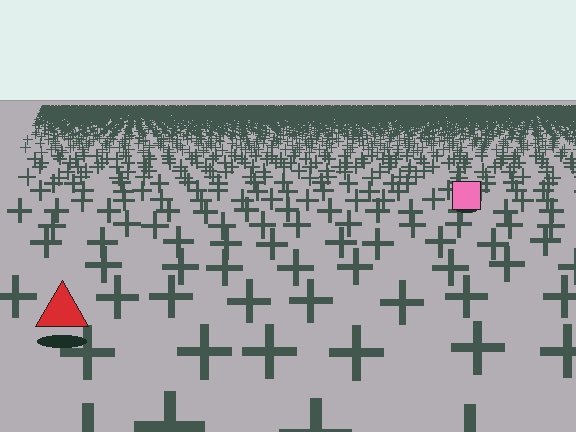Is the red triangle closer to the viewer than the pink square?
Yes. The red triangle is closer — you can tell from the texture gradient: the ground texture is coarser near it.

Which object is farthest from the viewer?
The pink square is farthest from the viewer. It appears smaller and the ground texture around it is denser.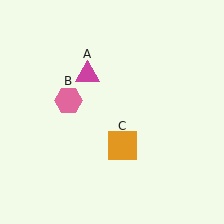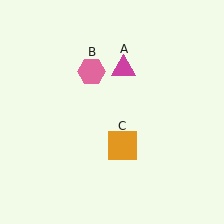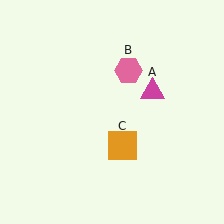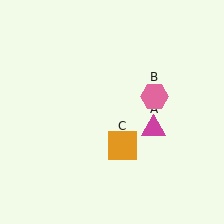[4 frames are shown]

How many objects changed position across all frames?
2 objects changed position: magenta triangle (object A), pink hexagon (object B).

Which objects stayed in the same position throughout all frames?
Orange square (object C) remained stationary.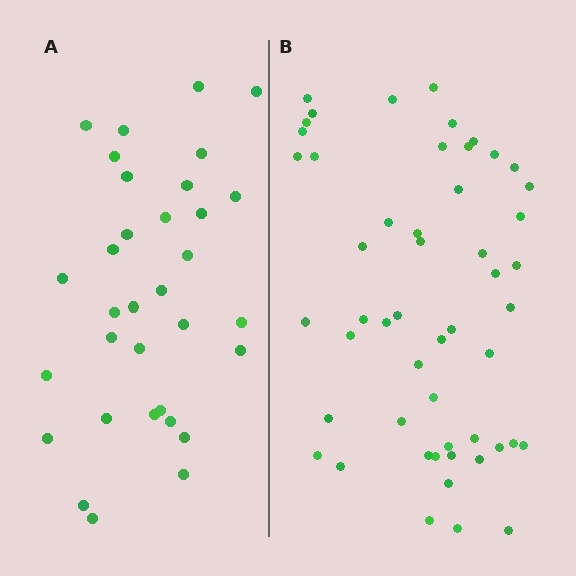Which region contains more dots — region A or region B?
Region B (the right region) has more dots.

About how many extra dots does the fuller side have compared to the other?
Region B has approximately 20 more dots than region A.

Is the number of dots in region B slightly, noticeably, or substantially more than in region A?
Region B has substantially more. The ratio is roughly 1.6 to 1.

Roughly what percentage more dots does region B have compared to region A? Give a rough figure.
About 60% more.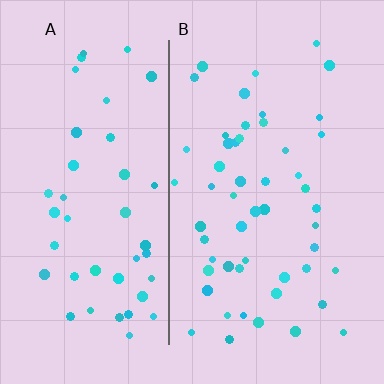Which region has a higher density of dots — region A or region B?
B (the right).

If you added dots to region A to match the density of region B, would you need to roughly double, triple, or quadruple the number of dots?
Approximately double.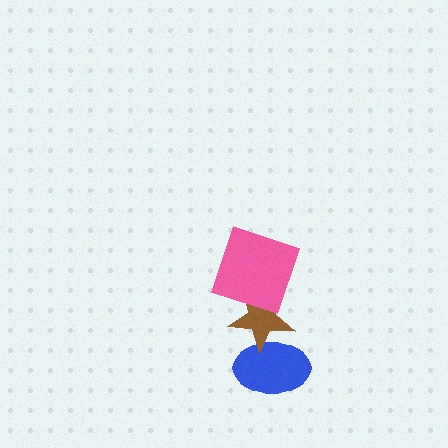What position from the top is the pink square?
The pink square is 1st from the top.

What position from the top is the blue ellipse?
The blue ellipse is 3rd from the top.